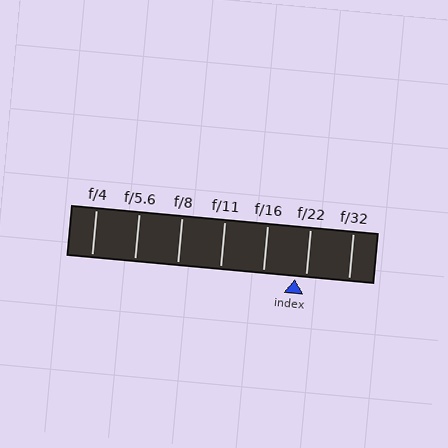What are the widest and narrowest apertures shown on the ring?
The widest aperture shown is f/4 and the narrowest is f/32.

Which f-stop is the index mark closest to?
The index mark is closest to f/22.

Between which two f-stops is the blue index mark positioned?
The index mark is between f/16 and f/22.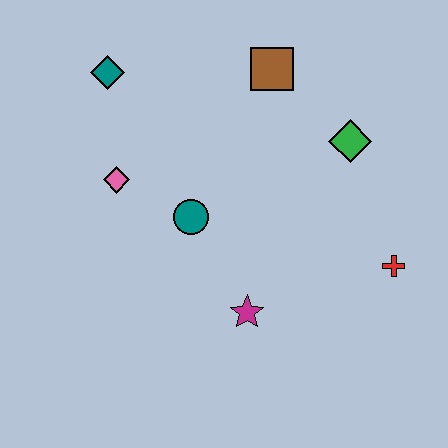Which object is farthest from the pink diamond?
The red cross is farthest from the pink diamond.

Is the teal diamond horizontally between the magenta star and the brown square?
No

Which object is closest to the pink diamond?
The teal circle is closest to the pink diamond.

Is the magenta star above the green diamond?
No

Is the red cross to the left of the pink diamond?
No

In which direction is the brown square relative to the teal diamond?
The brown square is to the right of the teal diamond.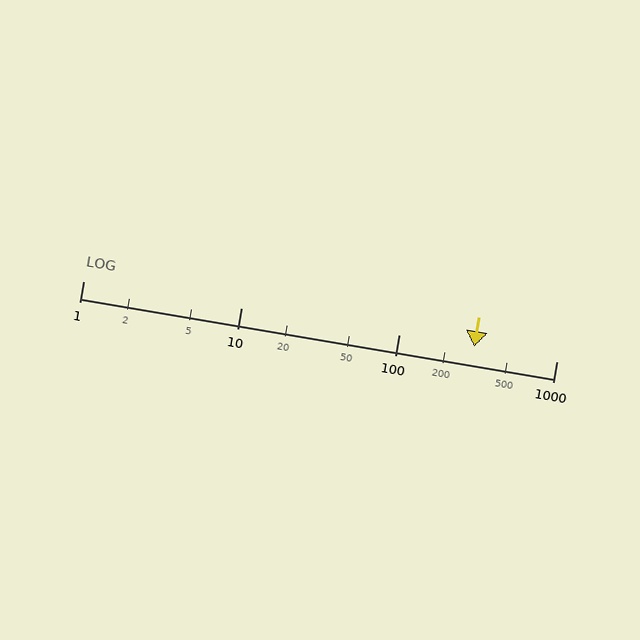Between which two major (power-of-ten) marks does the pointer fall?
The pointer is between 100 and 1000.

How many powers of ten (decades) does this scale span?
The scale spans 3 decades, from 1 to 1000.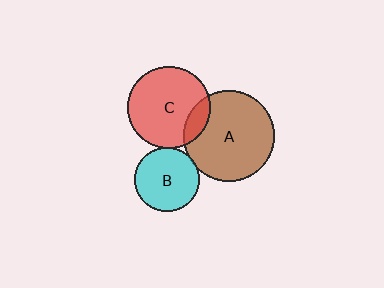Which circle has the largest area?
Circle A (brown).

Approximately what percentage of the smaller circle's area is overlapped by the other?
Approximately 5%.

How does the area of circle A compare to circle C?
Approximately 1.2 times.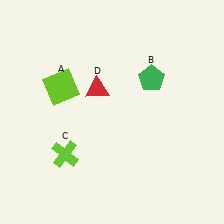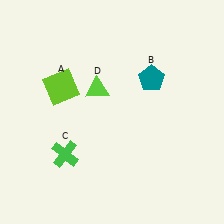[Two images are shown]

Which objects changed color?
B changed from green to teal. C changed from lime to green. D changed from red to lime.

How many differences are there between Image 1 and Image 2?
There are 3 differences between the two images.